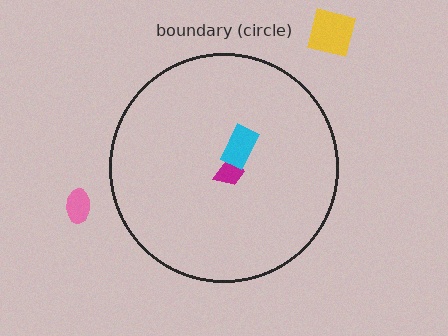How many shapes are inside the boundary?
2 inside, 2 outside.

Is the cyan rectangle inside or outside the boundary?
Inside.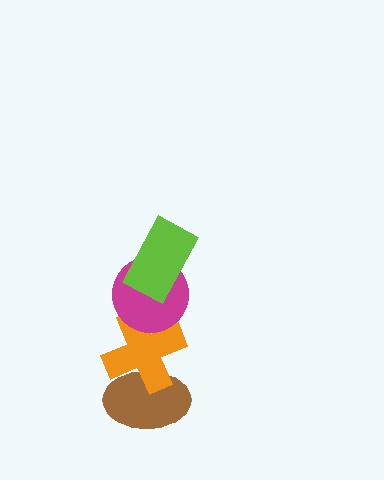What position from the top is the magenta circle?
The magenta circle is 2nd from the top.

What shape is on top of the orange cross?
The magenta circle is on top of the orange cross.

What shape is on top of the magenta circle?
The lime rectangle is on top of the magenta circle.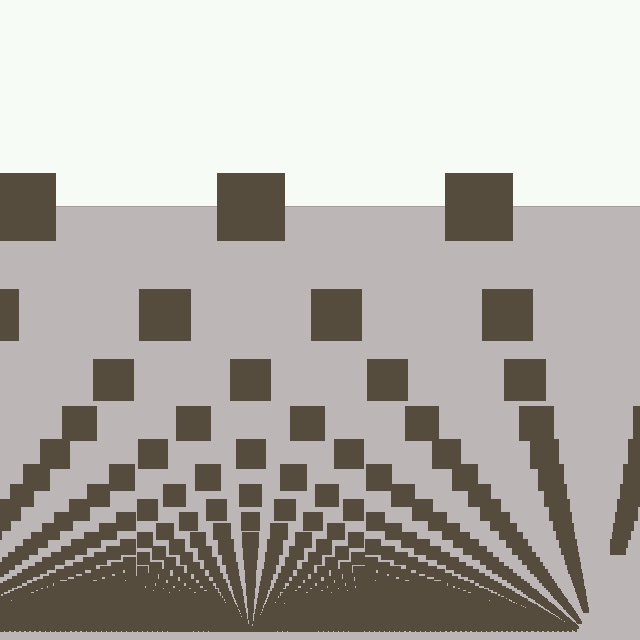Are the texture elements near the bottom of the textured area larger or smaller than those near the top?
Smaller. The gradient is inverted — elements near the bottom are smaller and denser.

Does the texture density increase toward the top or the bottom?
Density increases toward the bottom.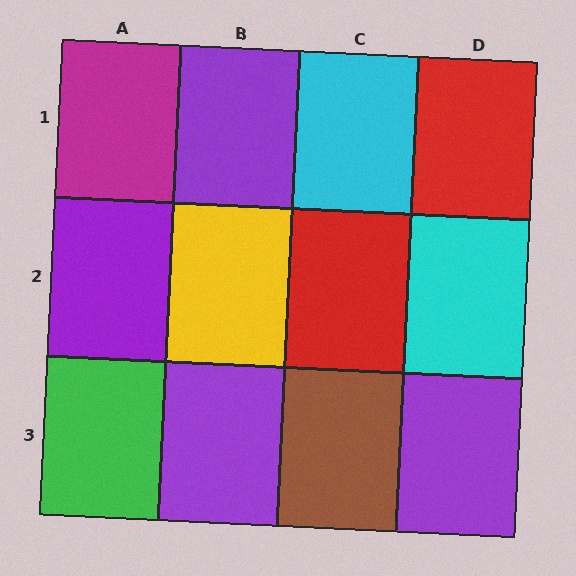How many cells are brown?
1 cell is brown.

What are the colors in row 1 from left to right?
Magenta, purple, cyan, red.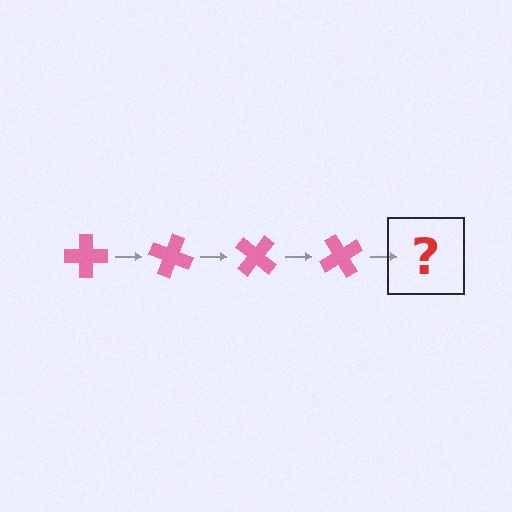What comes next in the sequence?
The next element should be a pink cross rotated 80 degrees.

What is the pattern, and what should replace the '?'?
The pattern is that the cross rotates 20 degrees each step. The '?' should be a pink cross rotated 80 degrees.